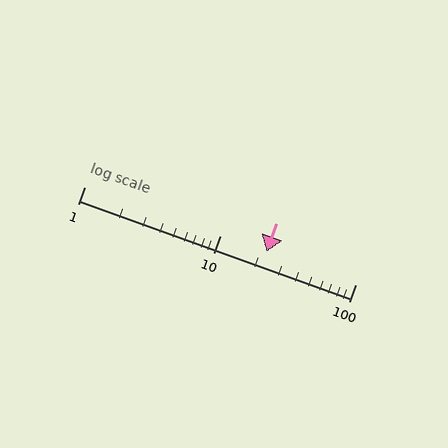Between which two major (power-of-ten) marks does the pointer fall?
The pointer is between 10 and 100.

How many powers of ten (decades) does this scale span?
The scale spans 2 decades, from 1 to 100.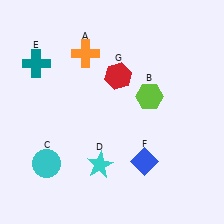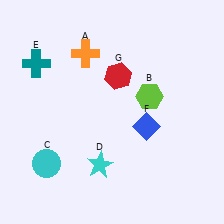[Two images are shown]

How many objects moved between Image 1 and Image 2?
1 object moved between the two images.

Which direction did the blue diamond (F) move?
The blue diamond (F) moved up.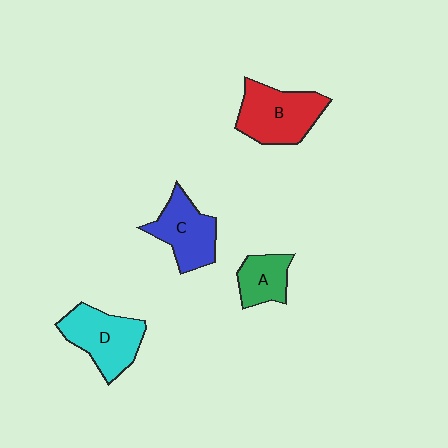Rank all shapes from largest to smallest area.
From largest to smallest: B (red), D (cyan), C (blue), A (green).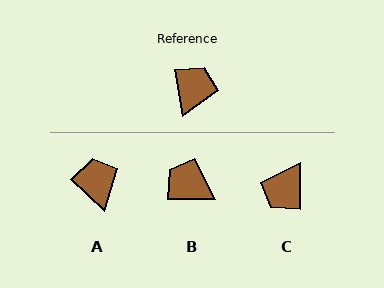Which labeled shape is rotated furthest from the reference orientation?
C, about 170 degrees away.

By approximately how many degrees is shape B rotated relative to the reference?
Approximately 81 degrees counter-clockwise.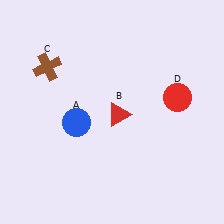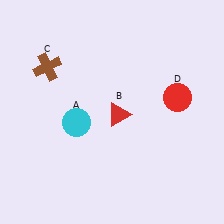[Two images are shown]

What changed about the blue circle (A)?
In Image 1, A is blue. In Image 2, it changed to cyan.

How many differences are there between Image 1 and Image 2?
There is 1 difference between the two images.